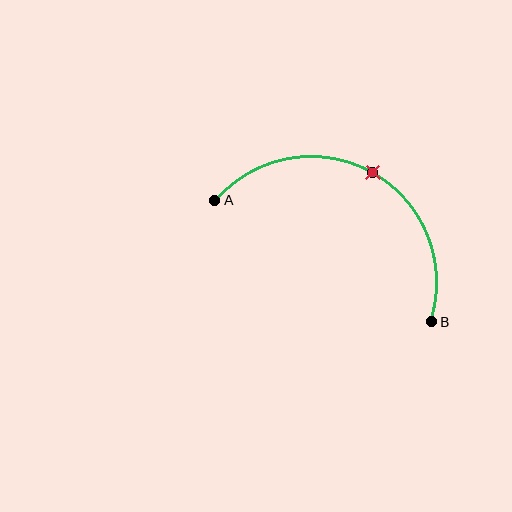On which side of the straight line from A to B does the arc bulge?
The arc bulges above the straight line connecting A and B.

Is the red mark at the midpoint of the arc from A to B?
Yes. The red mark lies on the arc at equal arc-length from both A and B — it is the arc midpoint.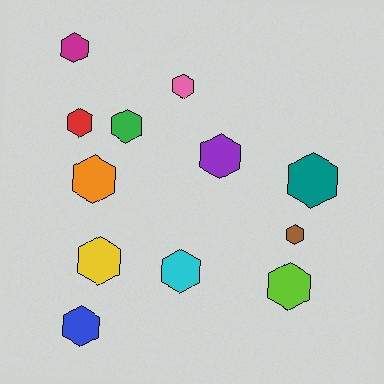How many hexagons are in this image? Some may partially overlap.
There are 12 hexagons.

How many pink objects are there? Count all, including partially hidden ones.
There is 1 pink object.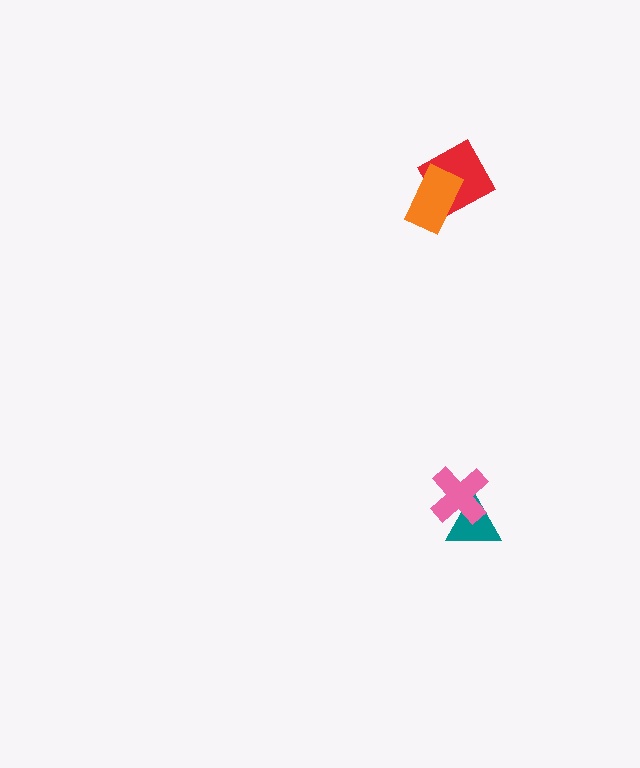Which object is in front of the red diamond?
The orange rectangle is in front of the red diamond.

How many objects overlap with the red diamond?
1 object overlaps with the red diamond.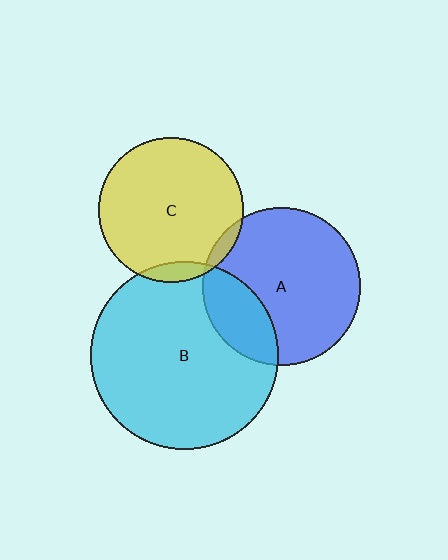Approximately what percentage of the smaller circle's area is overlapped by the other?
Approximately 25%.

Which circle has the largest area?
Circle B (cyan).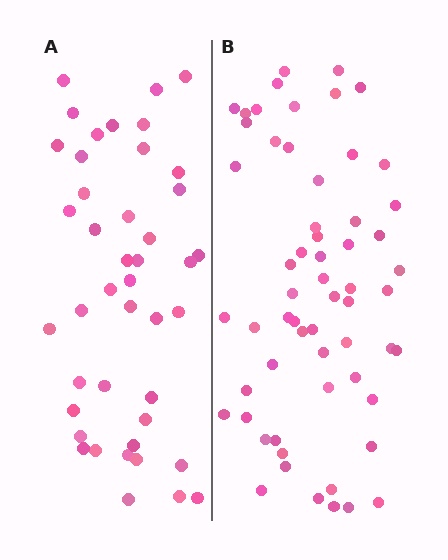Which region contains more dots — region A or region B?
Region B (the right region) has more dots.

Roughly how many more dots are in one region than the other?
Region B has approximately 15 more dots than region A.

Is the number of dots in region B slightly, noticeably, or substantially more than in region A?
Region B has noticeably more, but not dramatically so. The ratio is roughly 1.4 to 1.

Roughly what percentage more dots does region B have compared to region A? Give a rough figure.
About 40% more.